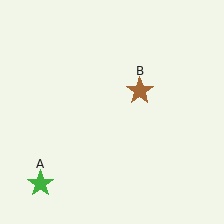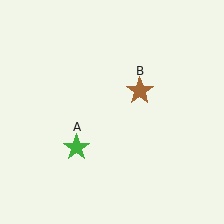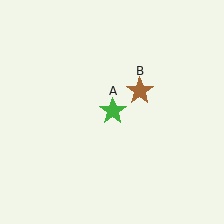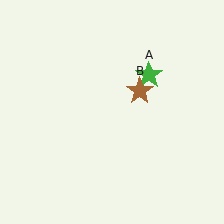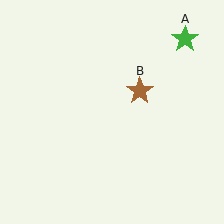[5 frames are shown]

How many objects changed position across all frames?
1 object changed position: green star (object A).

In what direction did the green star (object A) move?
The green star (object A) moved up and to the right.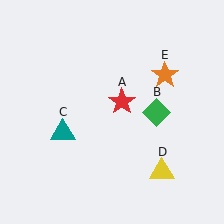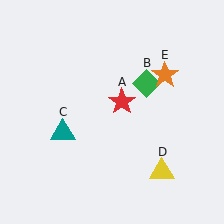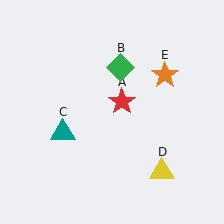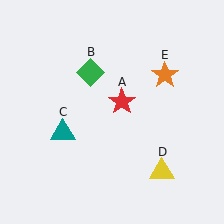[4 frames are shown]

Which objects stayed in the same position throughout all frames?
Red star (object A) and teal triangle (object C) and yellow triangle (object D) and orange star (object E) remained stationary.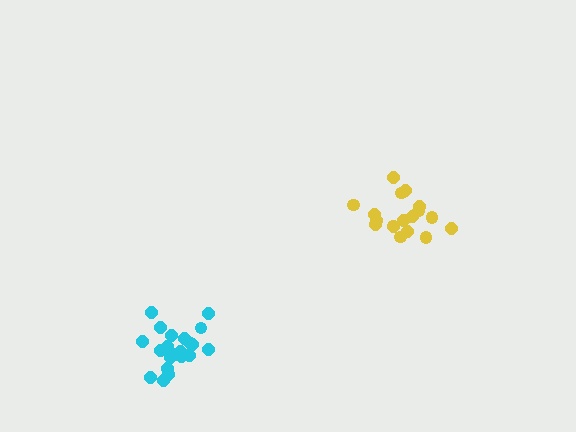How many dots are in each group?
Group 1: 18 dots, Group 2: 21 dots (39 total).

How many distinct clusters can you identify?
There are 2 distinct clusters.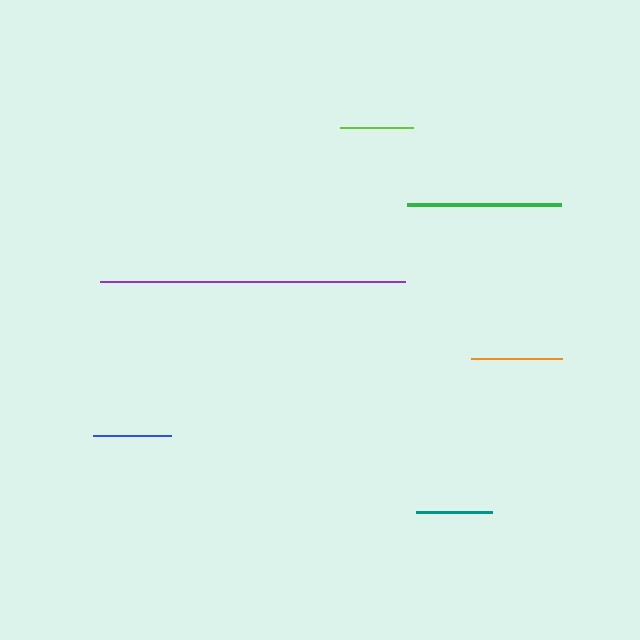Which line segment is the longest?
The purple line is the longest at approximately 304 pixels.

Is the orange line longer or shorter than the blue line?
The orange line is longer than the blue line.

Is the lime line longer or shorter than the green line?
The green line is longer than the lime line.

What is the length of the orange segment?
The orange segment is approximately 90 pixels long.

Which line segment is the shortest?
The lime line is the shortest at approximately 73 pixels.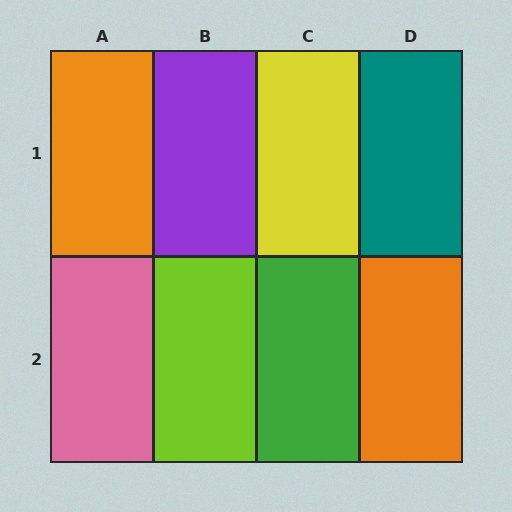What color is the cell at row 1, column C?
Yellow.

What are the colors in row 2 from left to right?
Pink, lime, green, orange.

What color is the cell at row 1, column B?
Purple.